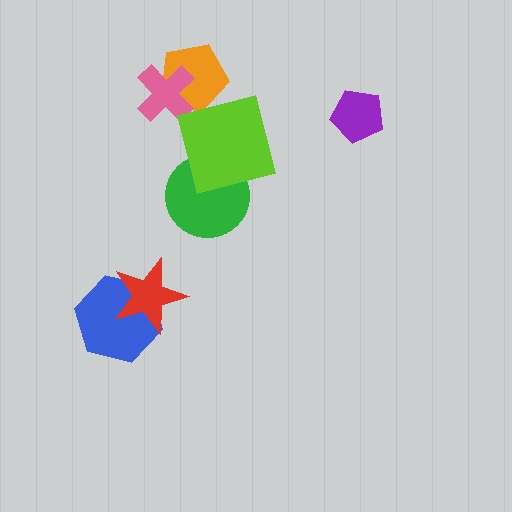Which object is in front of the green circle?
The lime square is in front of the green circle.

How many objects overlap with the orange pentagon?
1 object overlaps with the orange pentagon.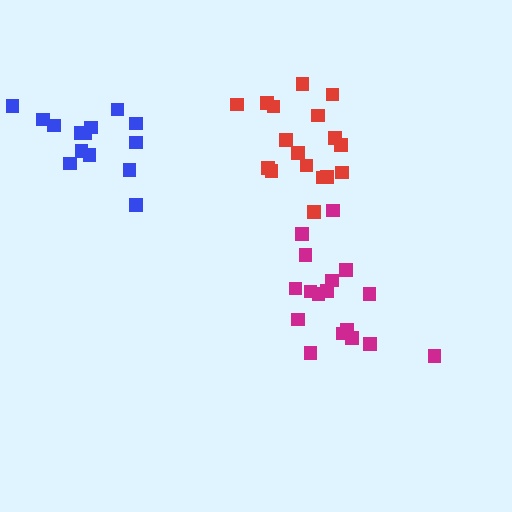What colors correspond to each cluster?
The clusters are colored: magenta, red, blue.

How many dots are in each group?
Group 1: 17 dots, Group 2: 17 dots, Group 3: 14 dots (48 total).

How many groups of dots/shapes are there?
There are 3 groups.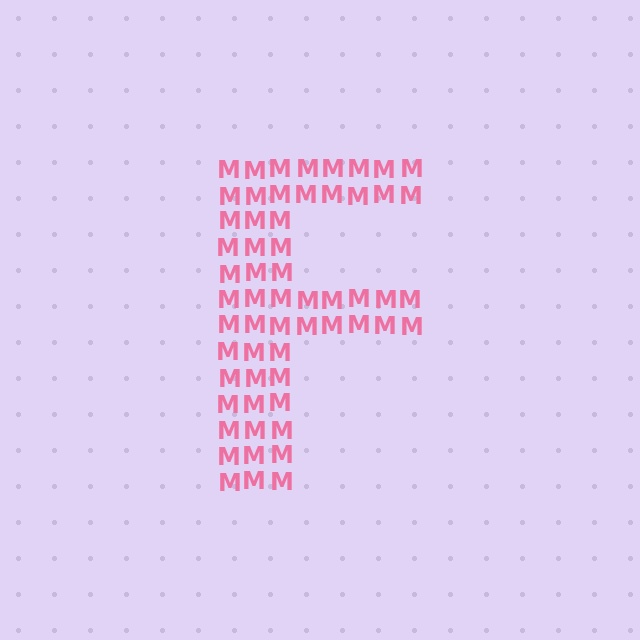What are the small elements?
The small elements are letter M's.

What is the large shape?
The large shape is the letter F.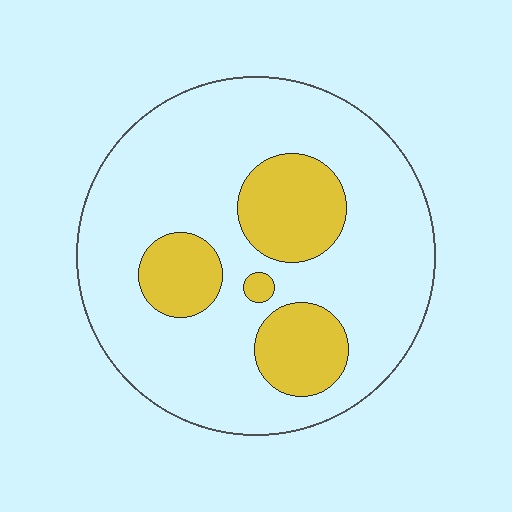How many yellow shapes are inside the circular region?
4.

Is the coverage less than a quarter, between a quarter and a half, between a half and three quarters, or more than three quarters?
Less than a quarter.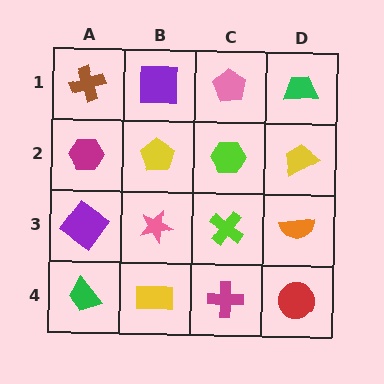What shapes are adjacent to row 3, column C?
A lime hexagon (row 2, column C), a magenta cross (row 4, column C), a pink star (row 3, column B), an orange semicircle (row 3, column D).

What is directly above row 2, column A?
A brown cross.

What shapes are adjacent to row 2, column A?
A brown cross (row 1, column A), a purple diamond (row 3, column A), a yellow pentagon (row 2, column B).